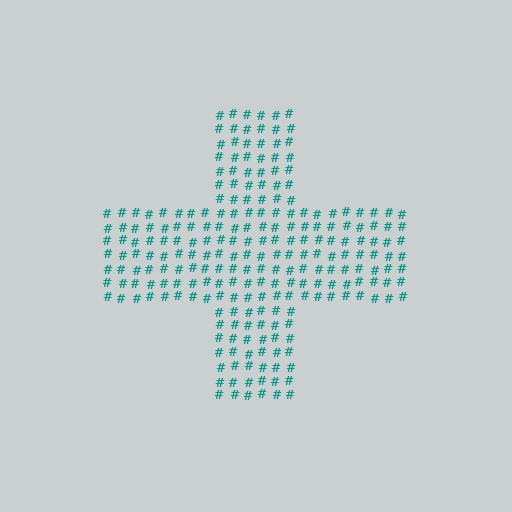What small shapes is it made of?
It is made of small hash symbols.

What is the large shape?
The large shape is a cross.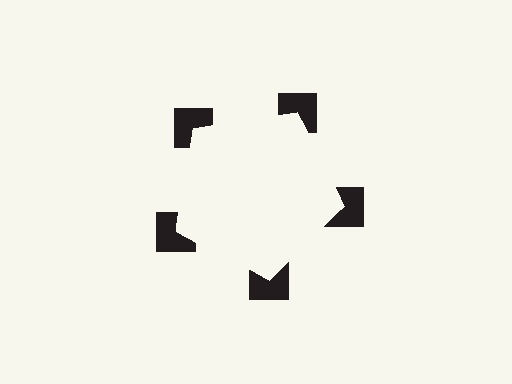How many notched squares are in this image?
There are 5 — one at each vertex of the illusory pentagon.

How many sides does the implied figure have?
5 sides.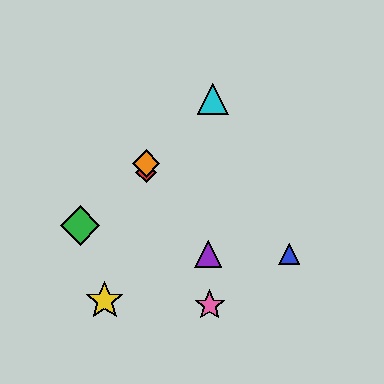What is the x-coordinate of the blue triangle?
The blue triangle is at x≈289.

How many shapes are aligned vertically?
2 shapes (the red diamond, the orange diamond) are aligned vertically.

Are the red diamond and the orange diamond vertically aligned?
Yes, both are at x≈146.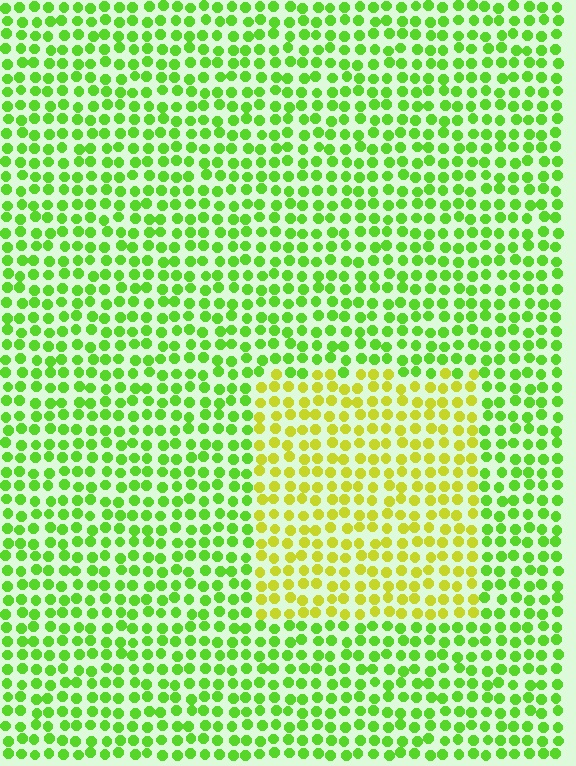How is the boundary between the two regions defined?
The boundary is defined purely by a slight shift in hue (about 39 degrees). Spacing, size, and orientation are identical on both sides.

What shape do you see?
I see a rectangle.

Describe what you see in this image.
The image is filled with small lime elements in a uniform arrangement. A rectangle-shaped region is visible where the elements are tinted to a slightly different hue, forming a subtle color boundary.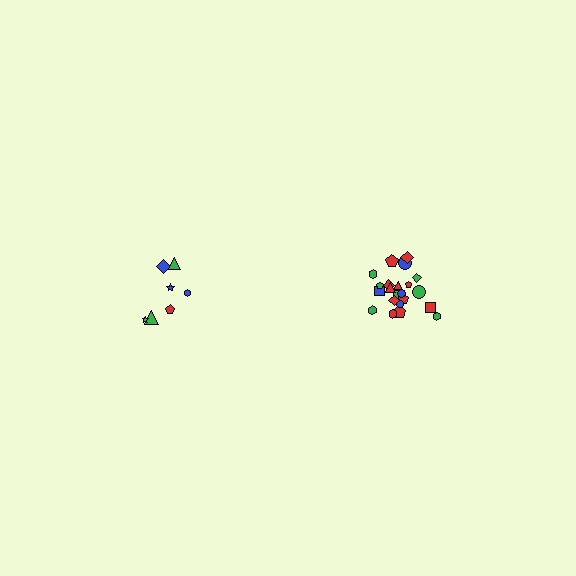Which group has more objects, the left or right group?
The right group.